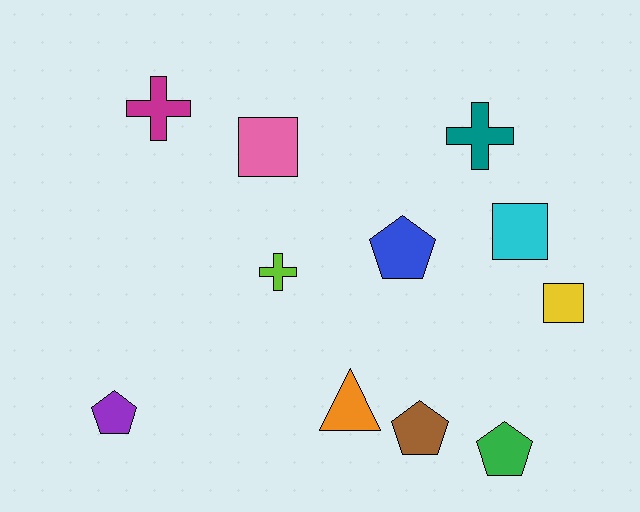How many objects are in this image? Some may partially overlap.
There are 11 objects.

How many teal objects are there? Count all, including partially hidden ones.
There is 1 teal object.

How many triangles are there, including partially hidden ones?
There is 1 triangle.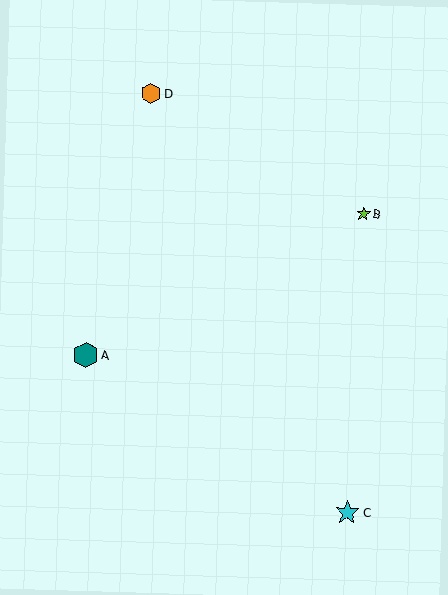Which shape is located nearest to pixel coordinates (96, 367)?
The teal hexagon (labeled A) at (86, 355) is nearest to that location.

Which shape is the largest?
The teal hexagon (labeled A) is the largest.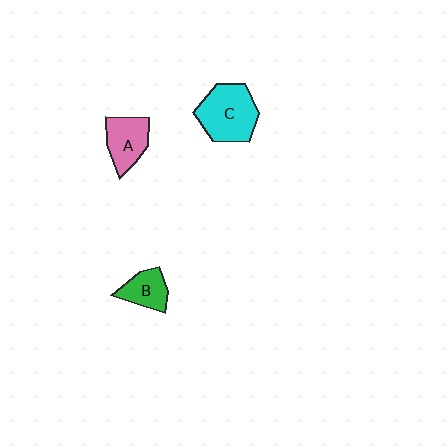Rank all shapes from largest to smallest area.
From largest to smallest: C (cyan), A (pink), B (green).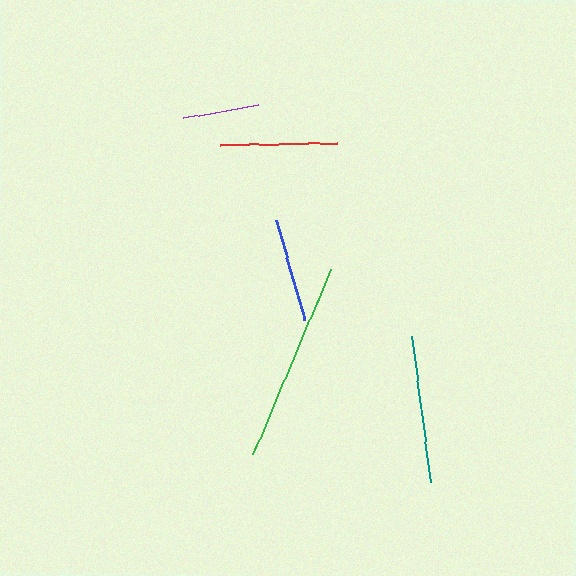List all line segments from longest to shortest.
From longest to shortest: green, teal, red, blue, purple.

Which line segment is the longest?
The green line is the longest at approximately 201 pixels.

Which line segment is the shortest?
The purple line is the shortest at approximately 76 pixels.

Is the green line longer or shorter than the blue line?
The green line is longer than the blue line.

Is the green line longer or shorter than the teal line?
The green line is longer than the teal line.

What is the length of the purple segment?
The purple segment is approximately 76 pixels long.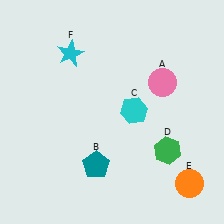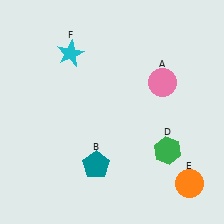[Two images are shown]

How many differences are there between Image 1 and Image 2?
There is 1 difference between the two images.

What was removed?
The cyan hexagon (C) was removed in Image 2.